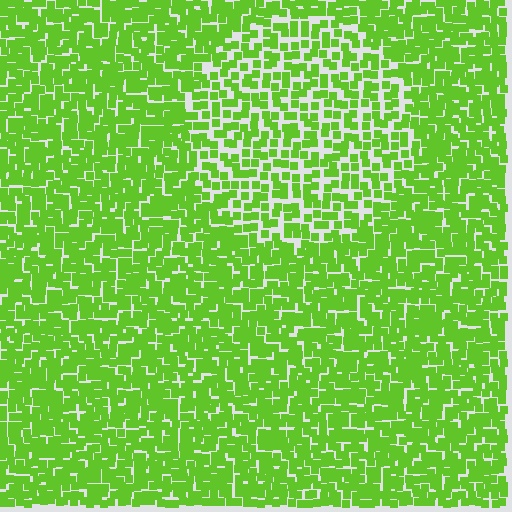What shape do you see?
I see a circle.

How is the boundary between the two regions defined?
The boundary is defined by a change in element density (approximately 1.7x ratio). All elements are the same color, size, and shape.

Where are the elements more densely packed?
The elements are more densely packed outside the circle boundary.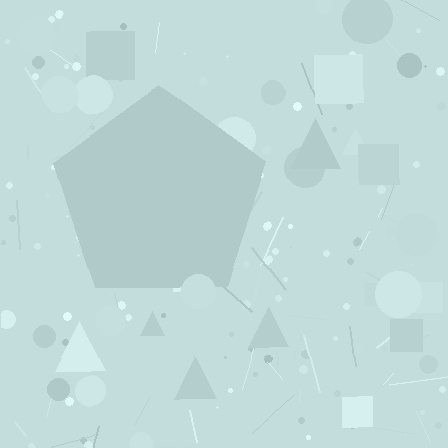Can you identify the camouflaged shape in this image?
The camouflaged shape is a pentagon.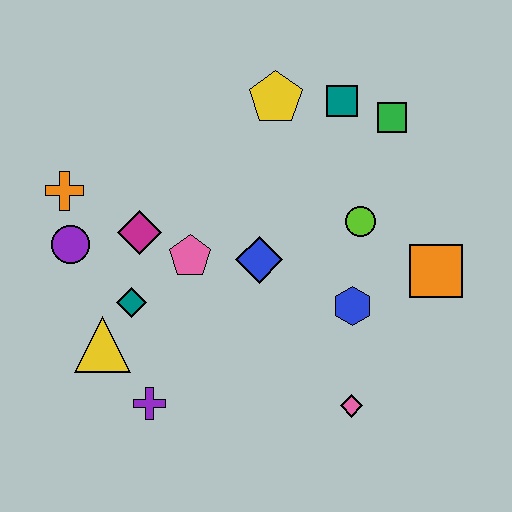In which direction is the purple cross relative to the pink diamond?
The purple cross is to the left of the pink diamond.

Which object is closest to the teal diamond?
The yellow triangle is closest to the teal diamond.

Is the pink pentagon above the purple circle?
No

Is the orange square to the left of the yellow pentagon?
No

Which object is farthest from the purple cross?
The green square is farthest from the purple cross.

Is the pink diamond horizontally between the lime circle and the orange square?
No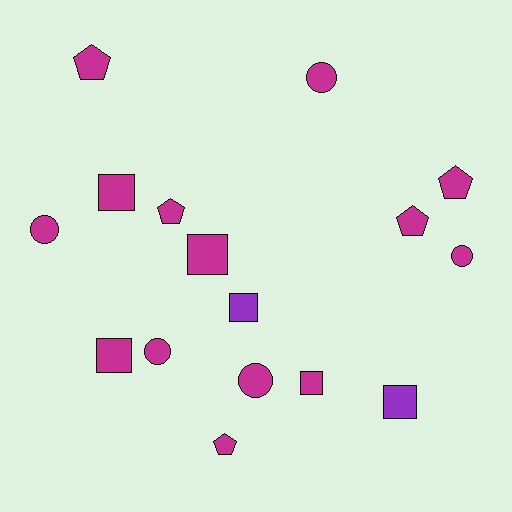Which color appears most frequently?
Magenta, with 14 objects.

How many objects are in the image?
There are 16 objects.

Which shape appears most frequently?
Square, with 6 objects.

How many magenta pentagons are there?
There are 5 magenta pentagons.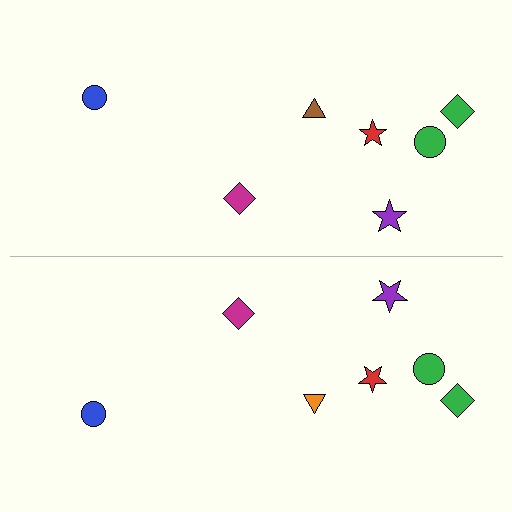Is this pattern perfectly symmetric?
No, the pattern is not perfectly symmetric. The orange triangle on the bottom side breaks the symmetry — its mirror counterpart is brown.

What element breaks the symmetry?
The orange triangle on the bottom side breaks the symmetry — its mirror counterpart is brown.